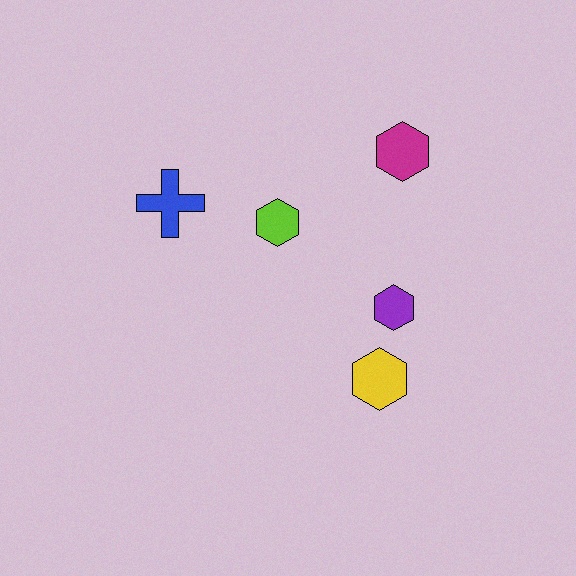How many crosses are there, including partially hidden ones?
There is 1 cross.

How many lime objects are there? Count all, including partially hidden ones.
There is 1 lime object.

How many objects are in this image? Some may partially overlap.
There are 5 objects.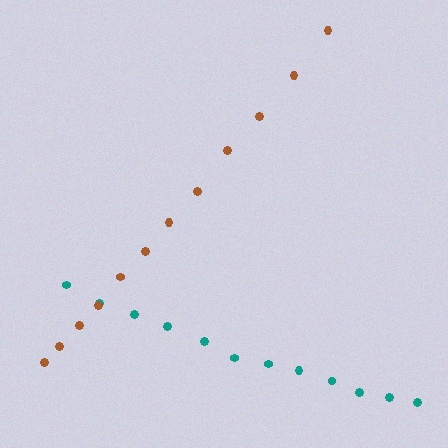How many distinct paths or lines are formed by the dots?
There are 2 distinct paths.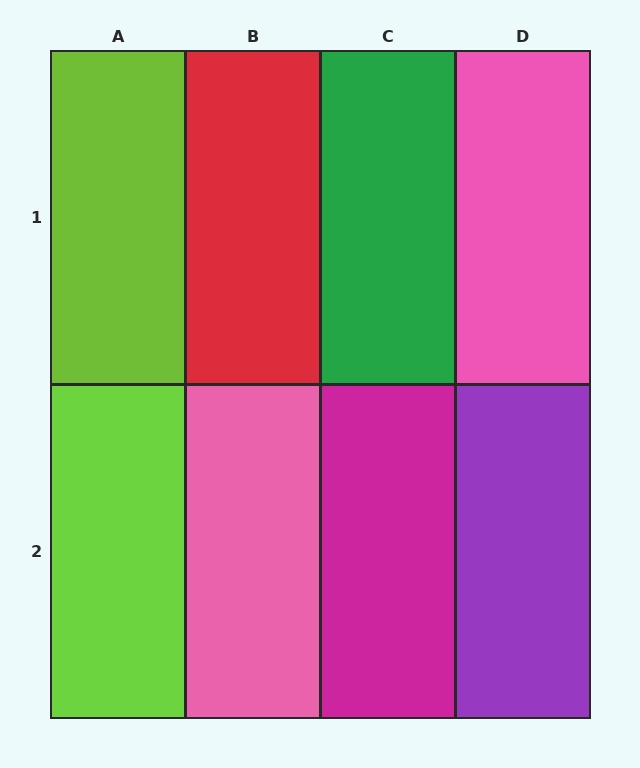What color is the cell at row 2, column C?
Magenta.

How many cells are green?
1 cell is green.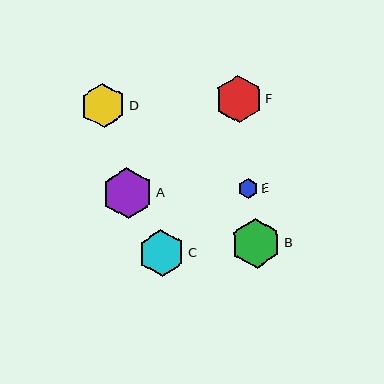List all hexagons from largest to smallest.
From largest to smallest: A, B, F, C, D, E.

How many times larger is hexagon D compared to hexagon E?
Hexagon D is approximately 2.2 times the size of hexagon E.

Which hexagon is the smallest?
Hexagon E is the smallest with a size of approximately 20 pixels.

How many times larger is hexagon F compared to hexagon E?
Hexagon F is approximately 2.4 times the size of hexagon E.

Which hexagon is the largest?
Hexagon A is the largest with a size of approximately 51 pixels.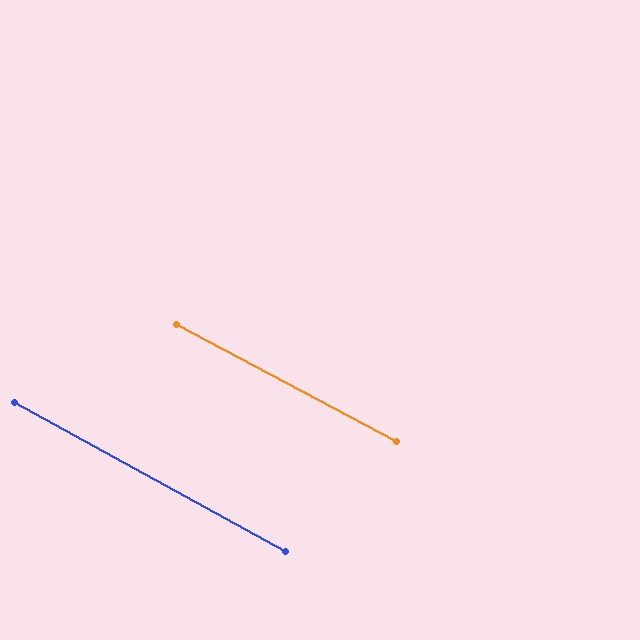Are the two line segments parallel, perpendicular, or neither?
Parallel — their directions differ by only 0.9°.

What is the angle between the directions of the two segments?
Approximately 1 degree.